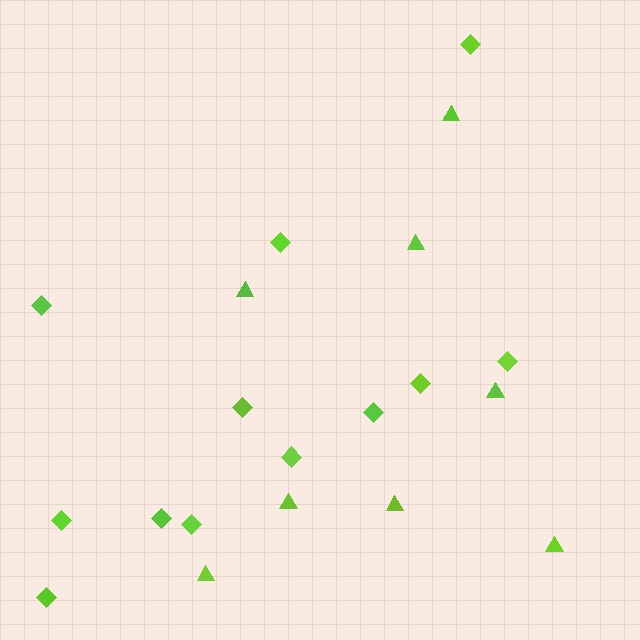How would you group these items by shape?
There are 2 groups: one group of diamonds (12) and one group of triangles (8).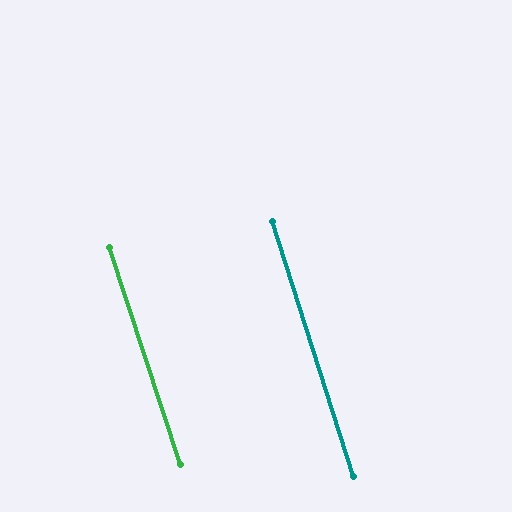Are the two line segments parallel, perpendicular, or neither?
Parallel — their directions differ by only 0.5°.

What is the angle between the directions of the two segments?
Approximately 1 degree.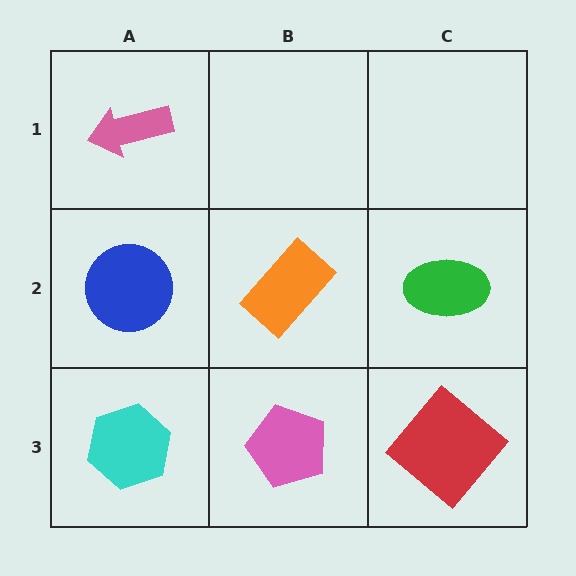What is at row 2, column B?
An orange rectangle.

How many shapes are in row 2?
3 shapes.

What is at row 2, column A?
A blue circle.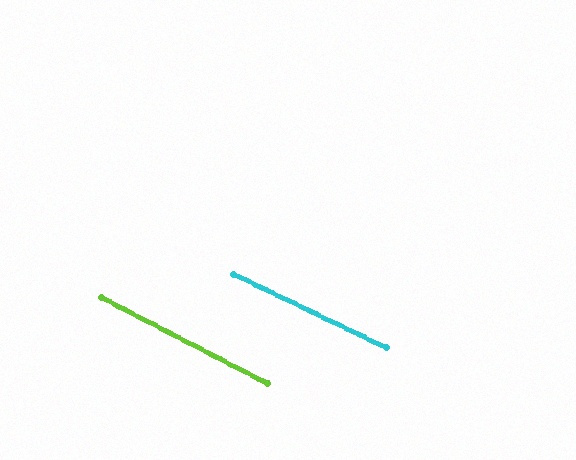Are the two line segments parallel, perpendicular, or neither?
Parallel — their directions differ by only 1.6°.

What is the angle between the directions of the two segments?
Approximately 2 degrees.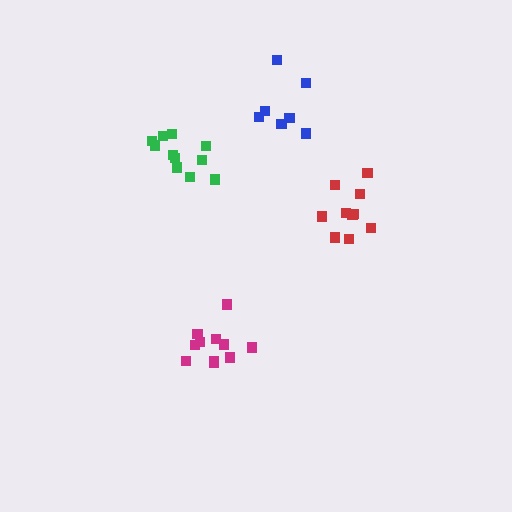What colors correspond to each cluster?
The clusters are colored: blue, green, red, magenta.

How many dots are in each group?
Group 1: 7 dots, Group 2: 11 dots, Group 3: 10 dots, Group 4: 11 dots (39 total).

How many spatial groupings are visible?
There are 4 spatial groupings.